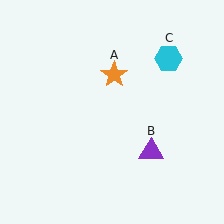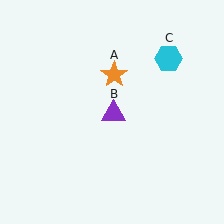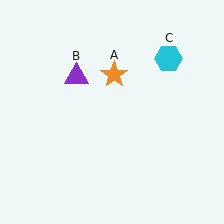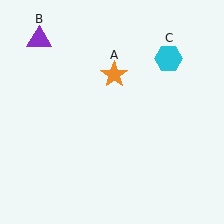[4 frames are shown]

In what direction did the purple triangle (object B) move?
The purple triangle (object B) moved up and to the left.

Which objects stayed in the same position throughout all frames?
Orange star (object A) and cyan hexagon (object C) remained stationary.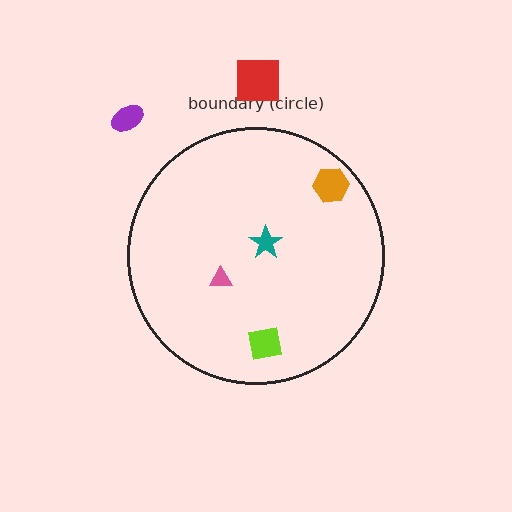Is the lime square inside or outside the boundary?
Inside.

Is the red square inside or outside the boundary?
Outside.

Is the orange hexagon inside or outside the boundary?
Inside.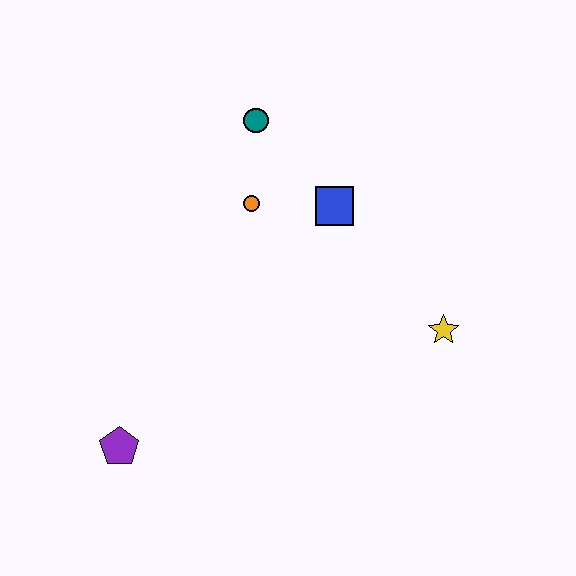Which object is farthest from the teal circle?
The purple pentagon is farthest from the teal circle.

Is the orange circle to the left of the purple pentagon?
No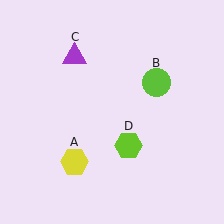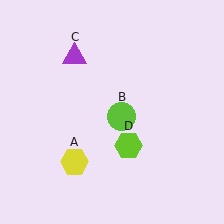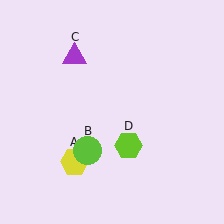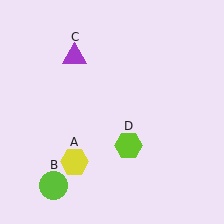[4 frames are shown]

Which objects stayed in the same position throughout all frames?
Yellow hexagon (object A) and purple triangle (object C) and lime hexagon (object D) remained stationary.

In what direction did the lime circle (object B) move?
The lime circle (object B) moved down and to the left.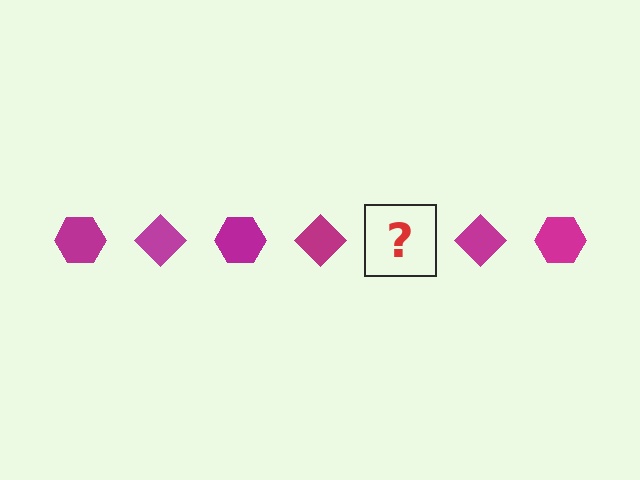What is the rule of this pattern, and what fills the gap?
The rule is that the pattern cycles through hexagon, diamond shapes in magenta. The gap should be filled with a magenta hexagon.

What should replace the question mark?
The question mark should be replaced with a magenta hexagon.